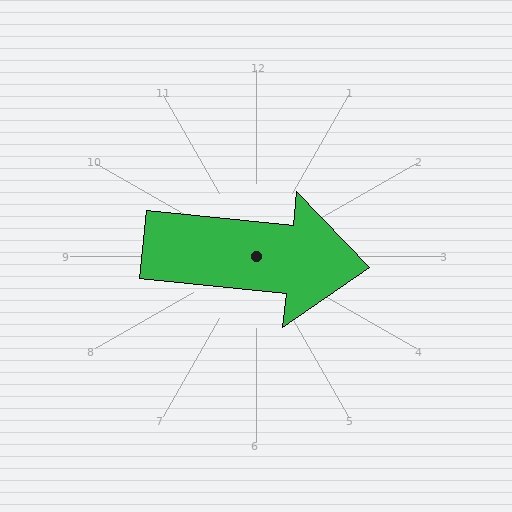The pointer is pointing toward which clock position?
Roughly 3 o'clock.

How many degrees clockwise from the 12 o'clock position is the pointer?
Approximately 96 degrees.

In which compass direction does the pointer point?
East.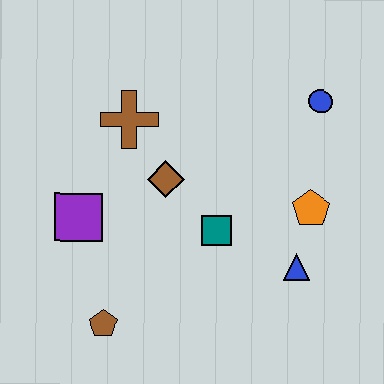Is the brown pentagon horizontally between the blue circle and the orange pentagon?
No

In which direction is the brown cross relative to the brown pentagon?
The brown cross is above the brown pentagon.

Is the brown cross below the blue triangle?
No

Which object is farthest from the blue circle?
The brown pentagon is farthest from the blue circle.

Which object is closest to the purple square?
The brown diamond is closest to the purple square.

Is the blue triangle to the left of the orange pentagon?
Yes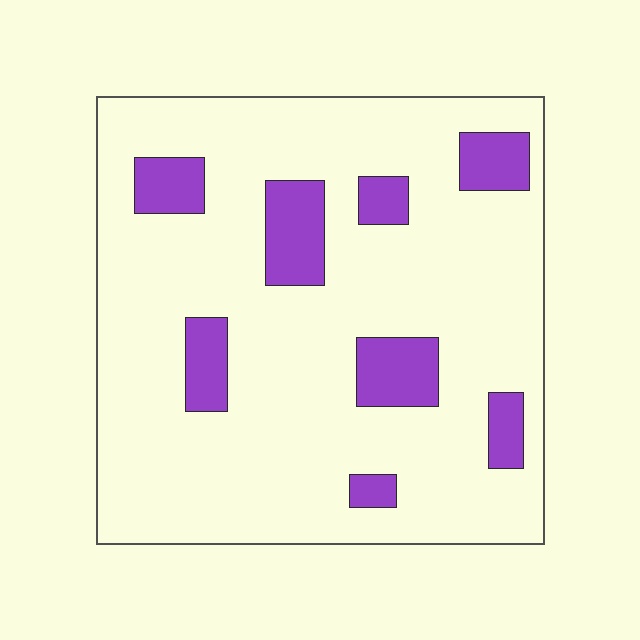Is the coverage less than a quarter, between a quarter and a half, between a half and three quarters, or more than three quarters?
Less than a quarter.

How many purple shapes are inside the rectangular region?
8.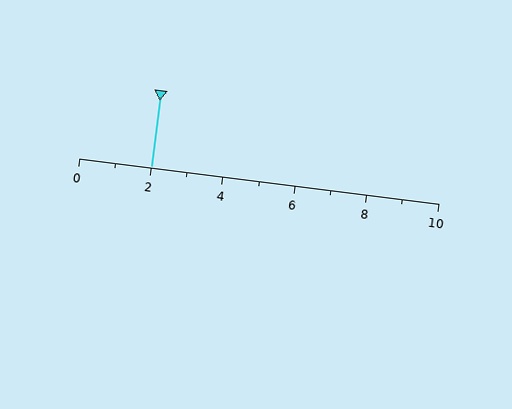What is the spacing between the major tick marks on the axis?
The major ticks are spaced 2 apart.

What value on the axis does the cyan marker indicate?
The marker indicates approximately 2.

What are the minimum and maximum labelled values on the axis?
The axis runs from 0 to 10.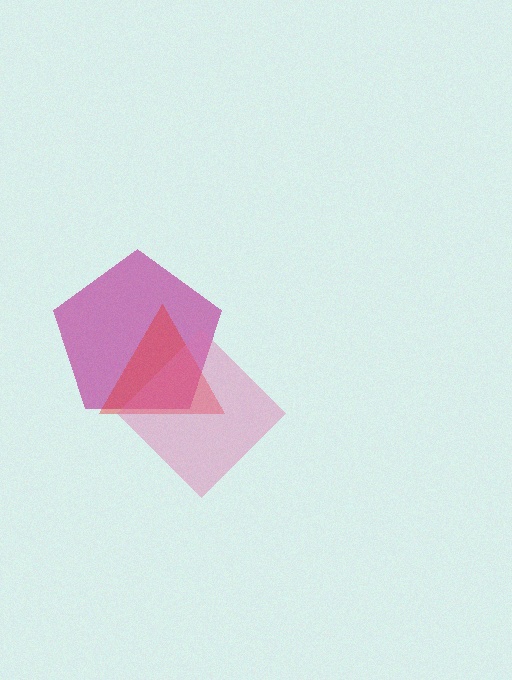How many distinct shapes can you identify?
There are 3 distinct shapes: a magenta pentagon, a red triangle, a pink diamond.